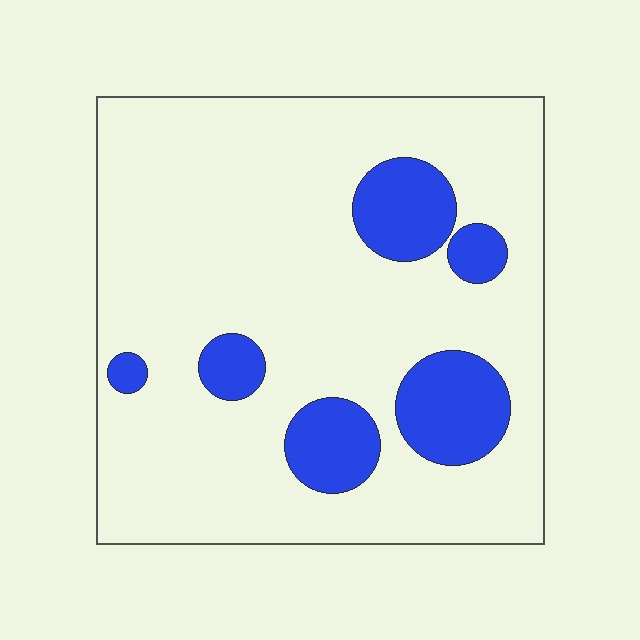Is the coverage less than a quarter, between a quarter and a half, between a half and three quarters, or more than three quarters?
Less than a quarter.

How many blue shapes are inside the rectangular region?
6.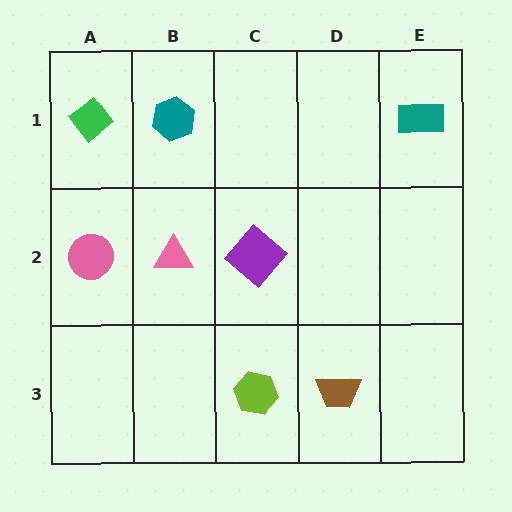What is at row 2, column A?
A pink circle.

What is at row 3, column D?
A brown trapezoid.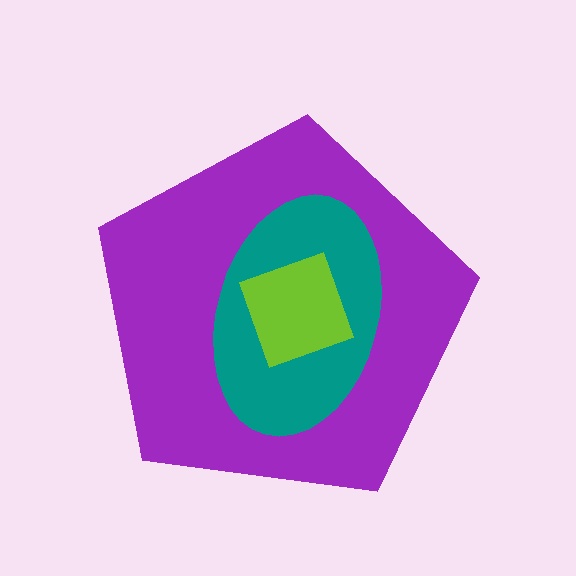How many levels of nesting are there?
3.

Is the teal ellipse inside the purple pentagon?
Yes.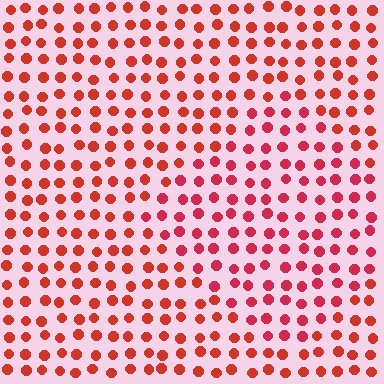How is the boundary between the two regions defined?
The boundary is defined purely by a slight shift in hue (about 18 degrees). Spacing, size, and orientation are identical on both sides.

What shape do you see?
I see a diamond.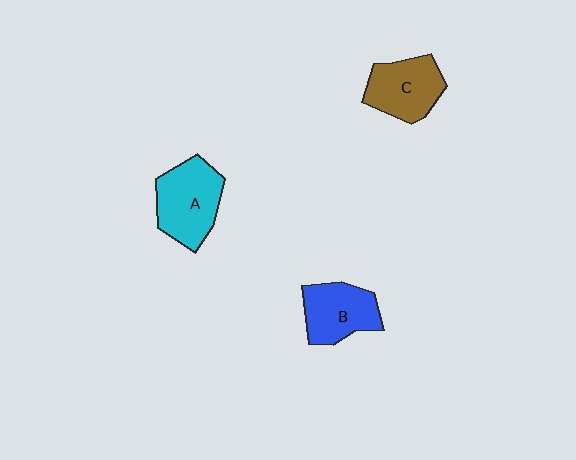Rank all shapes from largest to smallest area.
From largest to smallest: A (cyan), C (brown), B (blue).